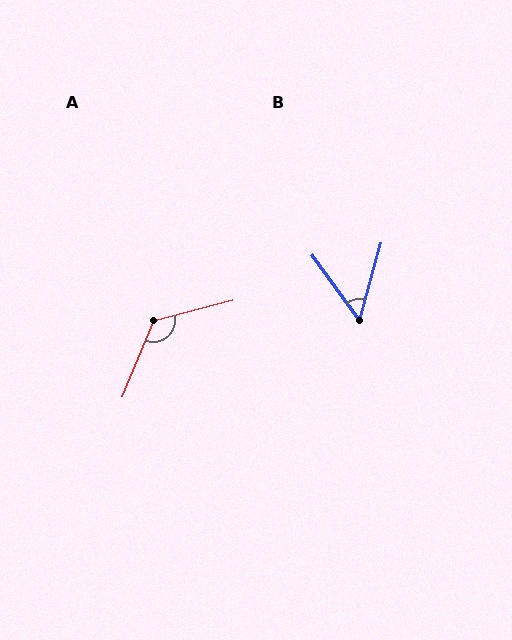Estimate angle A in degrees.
Approximately 127 degrees.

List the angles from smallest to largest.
B (52°), A (127°).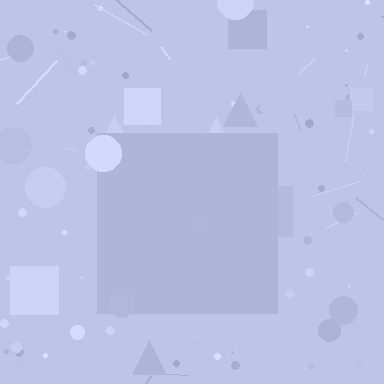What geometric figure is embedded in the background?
A square is embedded in the background.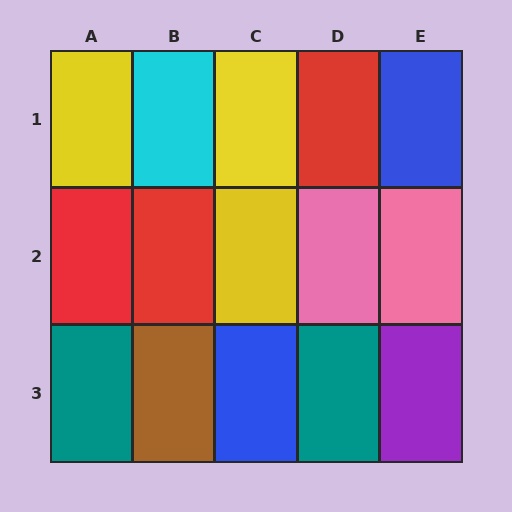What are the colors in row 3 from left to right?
Teal, brown, blue, teal, purple.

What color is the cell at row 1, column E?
Blue.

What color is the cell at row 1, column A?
Yellow.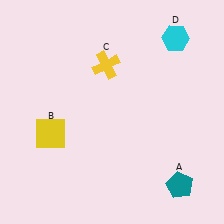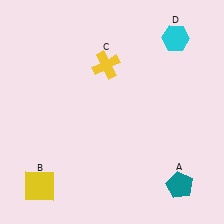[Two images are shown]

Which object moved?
The yellow square (B) moved down.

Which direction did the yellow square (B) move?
The yellow square (B) moved down.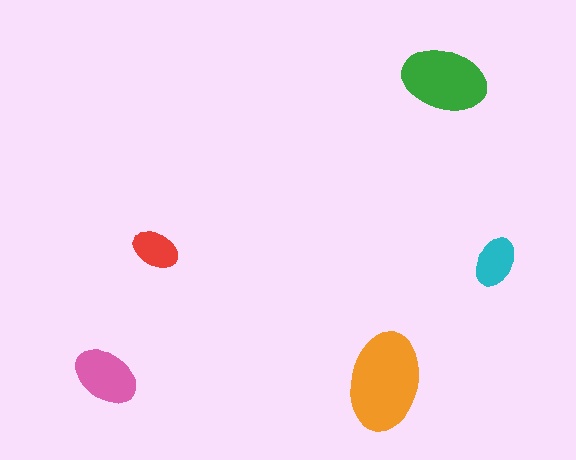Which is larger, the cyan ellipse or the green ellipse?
The green one.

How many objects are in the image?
There are 5 objects in the image.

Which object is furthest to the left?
The pink ellipse is leftmost.